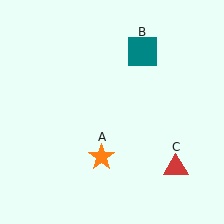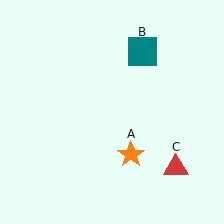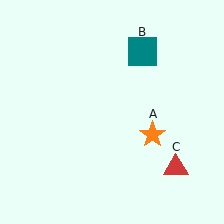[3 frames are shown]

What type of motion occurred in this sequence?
The orange star (object A) rotated counterclockwise around the center of the scene.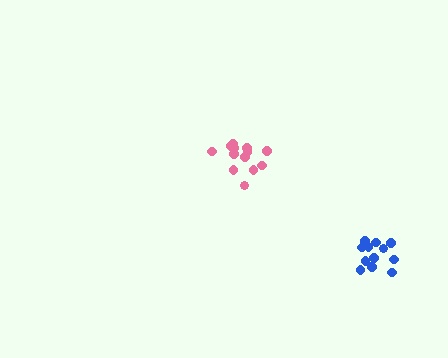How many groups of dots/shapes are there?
There are 2 groups.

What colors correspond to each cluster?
The clusters are colored: pink, blue.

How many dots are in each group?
Group 1: 13 dots, Group 2: 12 dots (25 total).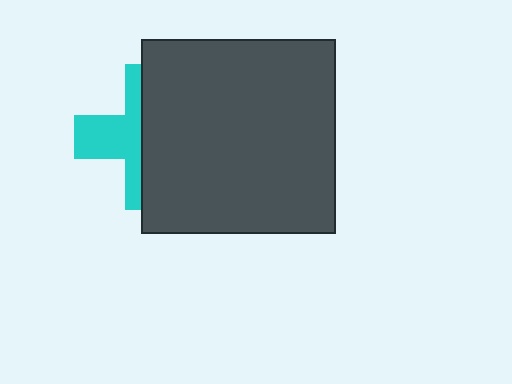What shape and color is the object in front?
The object in front is a dark gray square.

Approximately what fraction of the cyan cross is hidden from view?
Roughly 58% of the cyan cross is hidden behind the dark gray square.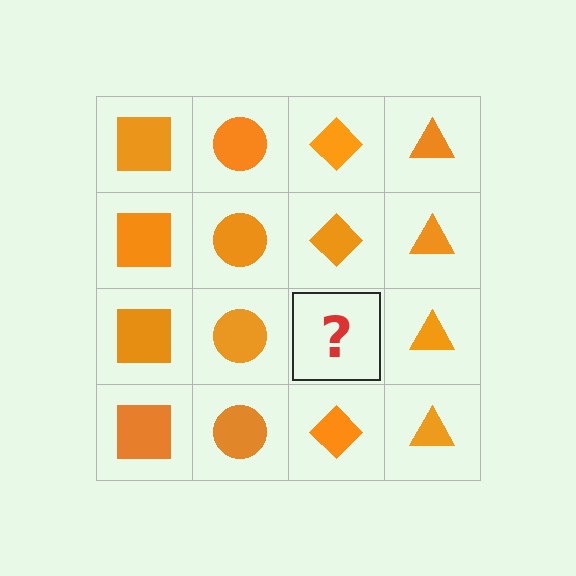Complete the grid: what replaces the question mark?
The question mark should be replaced with an orange diamond.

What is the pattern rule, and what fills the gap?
The rule is that each column has a consistent shape. The gap should be filled with an orange diamond.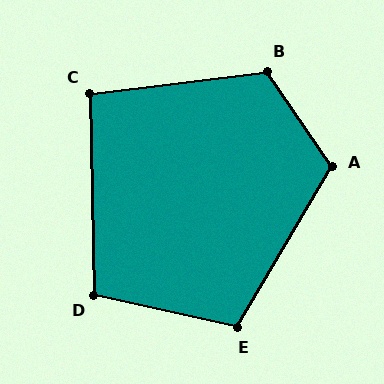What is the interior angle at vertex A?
Approximately 115 degrees (obtuse).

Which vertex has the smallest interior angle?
C, at approximately 96 degrees.